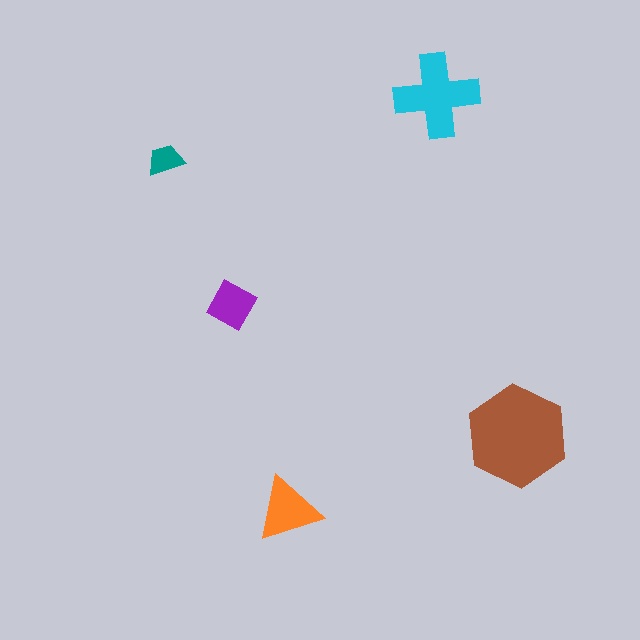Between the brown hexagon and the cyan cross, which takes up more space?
The brown hexagon.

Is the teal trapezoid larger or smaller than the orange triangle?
Smaller.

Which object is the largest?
The brown hexagon.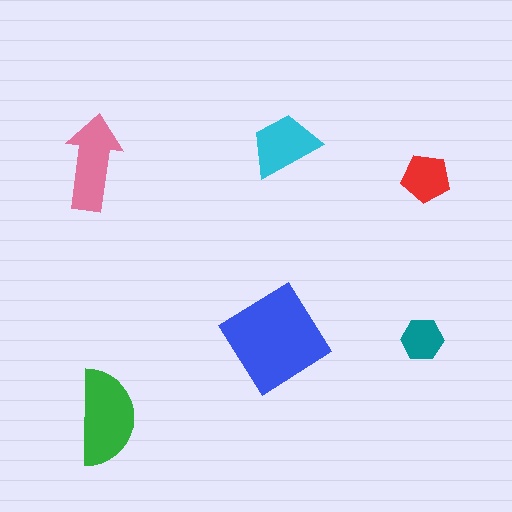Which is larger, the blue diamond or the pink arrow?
The blue diamond.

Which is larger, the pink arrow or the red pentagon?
The pink arrow.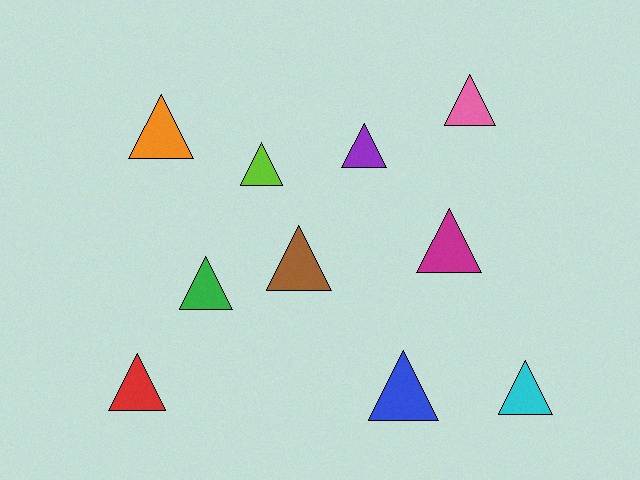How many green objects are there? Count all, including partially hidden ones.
There is 1 green object.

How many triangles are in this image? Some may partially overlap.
There are 10 triangles.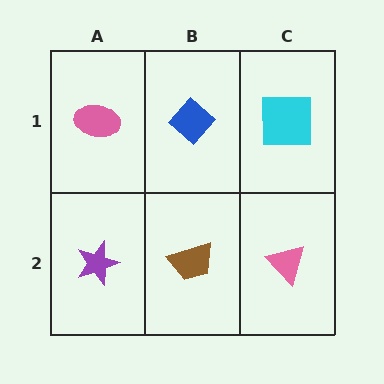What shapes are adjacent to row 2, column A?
A pink ellipse (row 1, column A), a brown trapezoid (row 2, column B).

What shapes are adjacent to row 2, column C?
A cyan square (row 1, column C), a brown trapezoid (row 2, column B).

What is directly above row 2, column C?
A cyan square.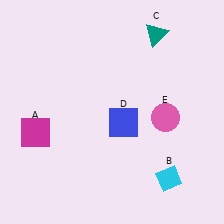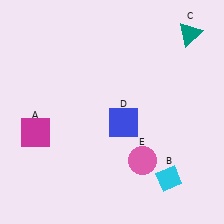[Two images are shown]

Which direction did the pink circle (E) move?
The pink circle (E) moved down.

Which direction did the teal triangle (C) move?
The teal triangle (C) moved right.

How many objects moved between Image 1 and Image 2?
2 objects moved between the two images.